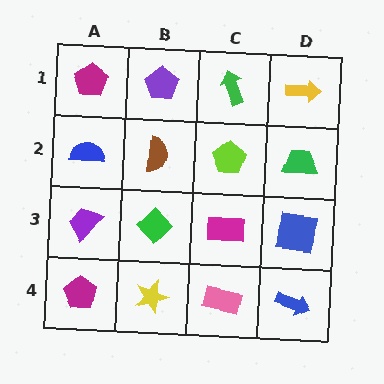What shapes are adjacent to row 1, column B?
A brown semicircle (row 2, column B), a magenta pentagon (row 1, column A), a green arrow (row 1, column C).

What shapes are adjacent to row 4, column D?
A blue square (row 3, column D), a pink rectangle (row 4, column C).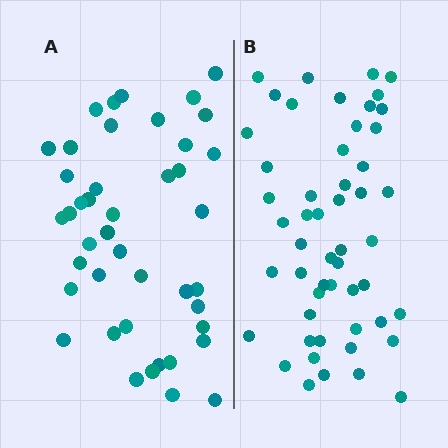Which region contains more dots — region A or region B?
Region B (the right region) has more dots.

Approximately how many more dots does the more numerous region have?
Region B has roughly 8 or so more dots than region A.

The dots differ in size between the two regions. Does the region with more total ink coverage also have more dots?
No. Region A has more total ink coverage because its dots are larger, but region B actually contains more individual dots. Total area can be misleading — the number of items is what matters here.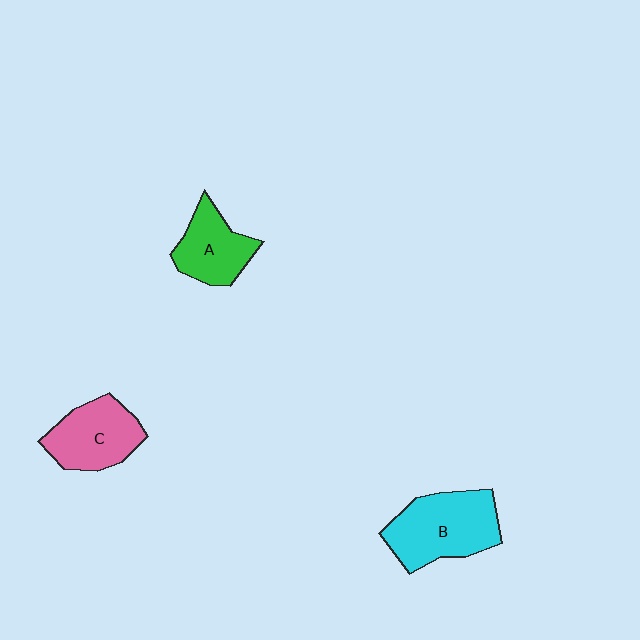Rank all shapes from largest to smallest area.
From largest to smallest: B (cyan), C (pink), A (green).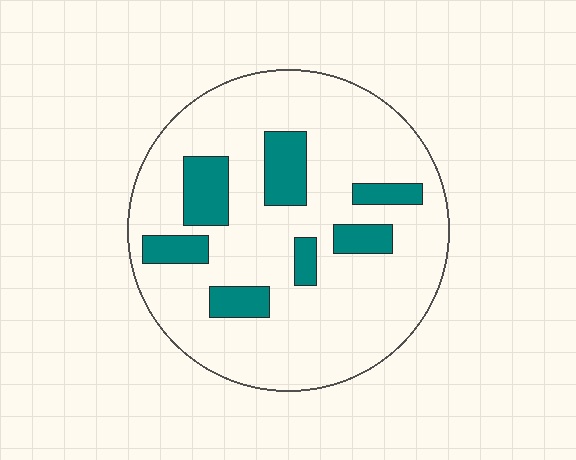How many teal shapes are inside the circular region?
7.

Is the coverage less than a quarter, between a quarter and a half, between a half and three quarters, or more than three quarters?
Less than a quarter.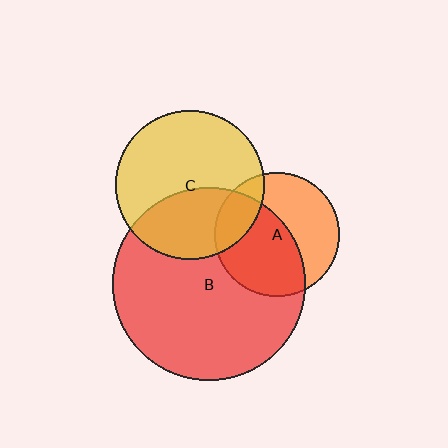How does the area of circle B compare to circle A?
Approximately 2.4 times.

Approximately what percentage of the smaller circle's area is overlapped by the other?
Approximately 40%.